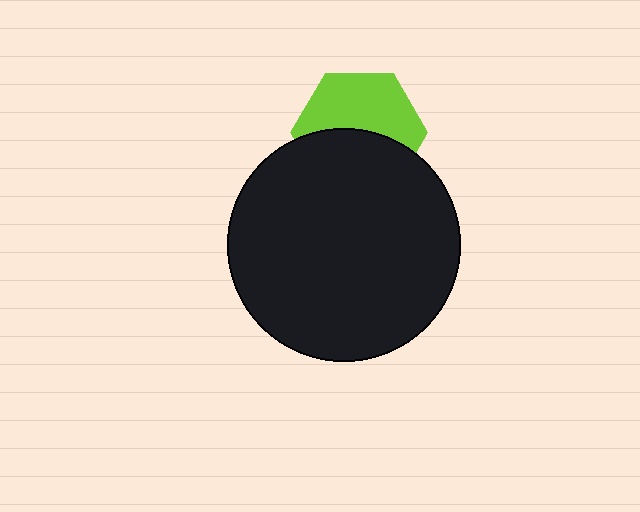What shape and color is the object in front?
The object in front is a black circle.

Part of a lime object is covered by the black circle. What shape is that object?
It is a hexagon.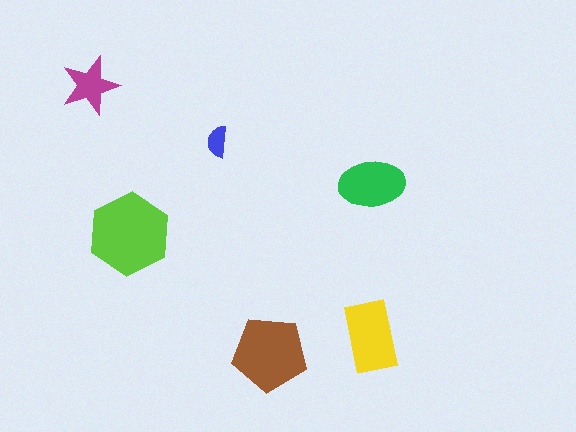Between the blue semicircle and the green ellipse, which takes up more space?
The green ellipse.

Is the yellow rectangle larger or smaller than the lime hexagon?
Smaller.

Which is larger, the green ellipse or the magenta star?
The green ellipse.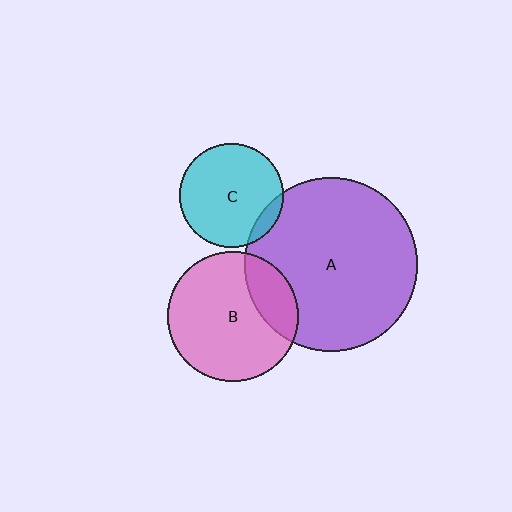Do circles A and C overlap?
Yes.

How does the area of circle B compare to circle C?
Approximately 1.6 times.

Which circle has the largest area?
Circle A (purple).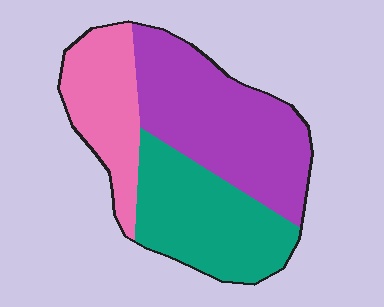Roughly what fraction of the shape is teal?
Teal takes up about one third (1/3) of the shape.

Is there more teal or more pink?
Teal.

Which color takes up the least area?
Pink, at roughly 25%.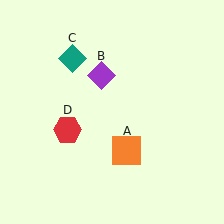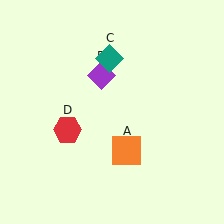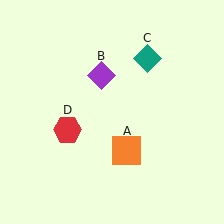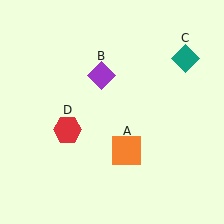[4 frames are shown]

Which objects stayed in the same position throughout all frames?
Orange square (object A) and purple diamond (object B) and red hexagon (object D) remained stationary.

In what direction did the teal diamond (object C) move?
The teal diamond (object C) moved right.